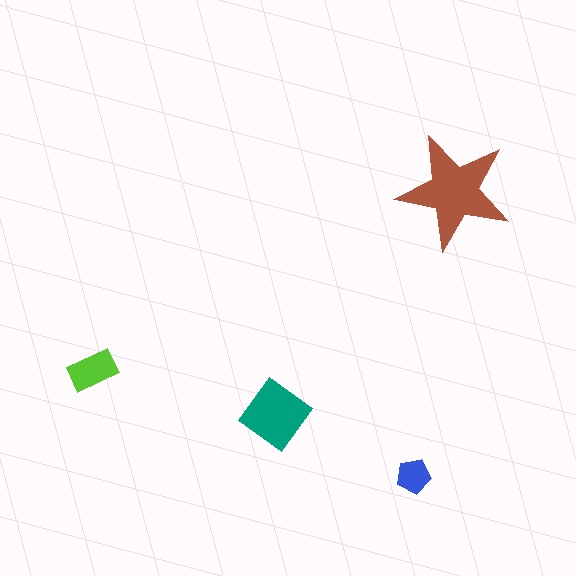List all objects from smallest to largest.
The blue pentagon, the lime rectangle, the teal diamond, the brown star.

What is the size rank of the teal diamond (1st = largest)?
2nd.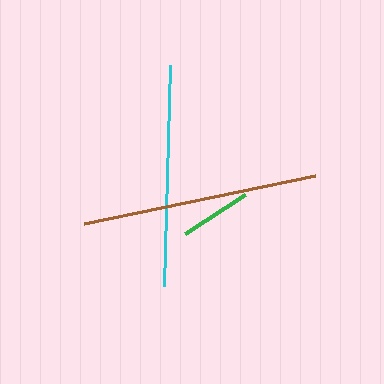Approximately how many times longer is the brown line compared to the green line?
The brown line is approximately 3.3 times the length of the green line.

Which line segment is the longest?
The brown line is the longest at approximately 236 pixels.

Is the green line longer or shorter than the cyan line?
The cyan line is longer than the green line.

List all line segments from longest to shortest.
From longest to shortest: brown, cyan, green.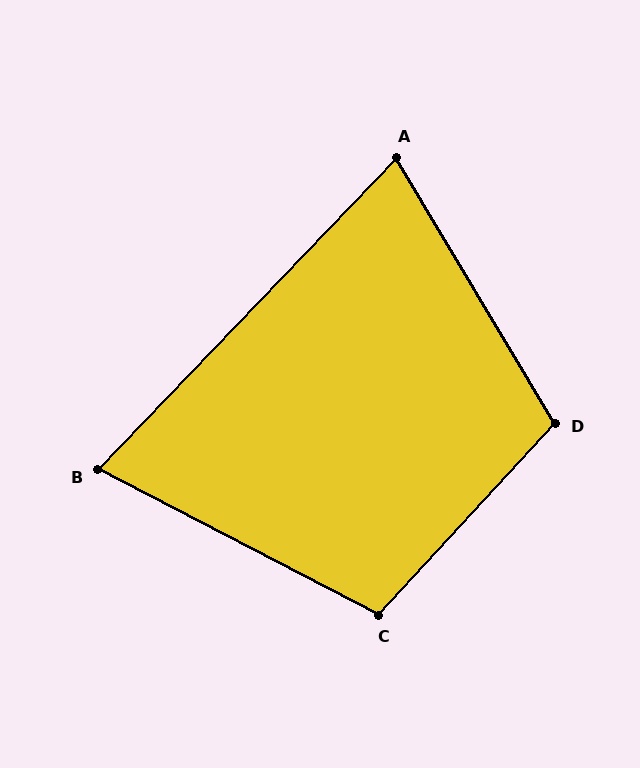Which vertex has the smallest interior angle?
B, at approximately 74 degrees.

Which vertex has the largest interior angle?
D, at approximately 106 degrees.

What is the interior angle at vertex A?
Approximately 75 degrees (acute).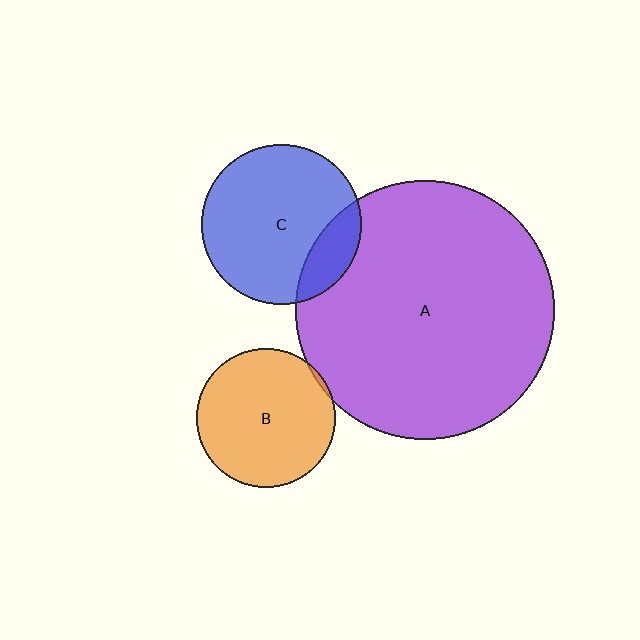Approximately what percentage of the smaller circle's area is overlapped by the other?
Approximately 5%.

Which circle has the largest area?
Circle A (purple).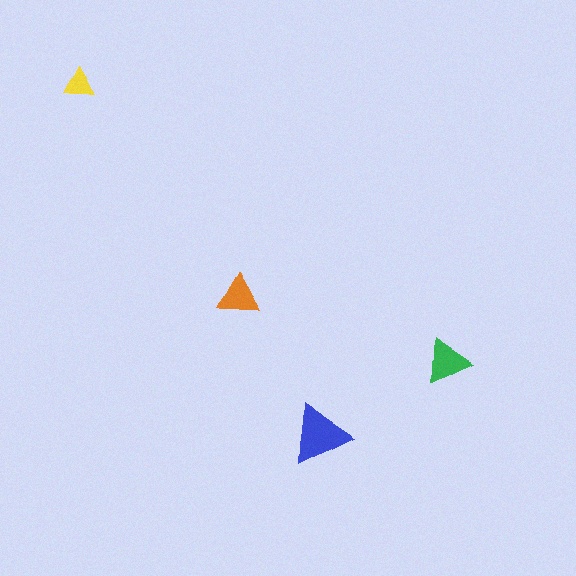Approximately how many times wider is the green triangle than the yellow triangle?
About 1.5 times wider.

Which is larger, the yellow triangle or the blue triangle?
The blue one.